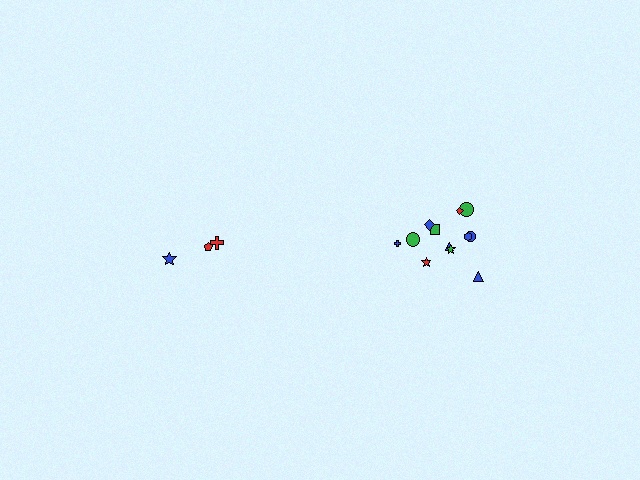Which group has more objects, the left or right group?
The right group.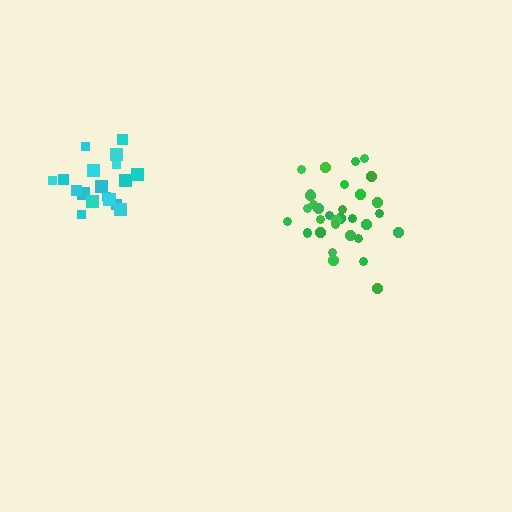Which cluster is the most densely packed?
Green.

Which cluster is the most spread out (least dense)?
Cyan.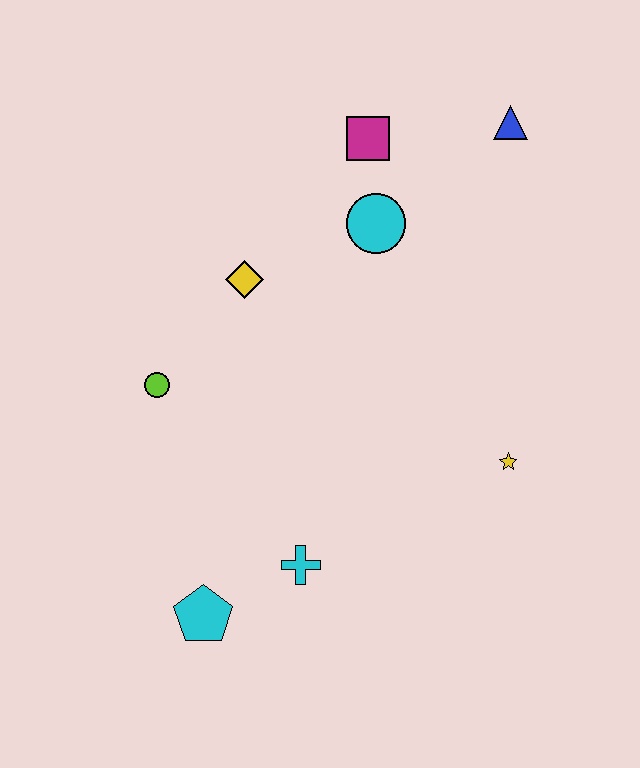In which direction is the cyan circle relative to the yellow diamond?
The cyan circle is to the right of the yellow diamond.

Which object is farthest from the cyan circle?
The cyan pentagon is farthest from the cyan circle.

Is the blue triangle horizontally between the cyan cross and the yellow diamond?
No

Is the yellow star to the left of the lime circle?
No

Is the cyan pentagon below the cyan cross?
Yes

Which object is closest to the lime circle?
The yellow diamond is closest to the lime circle.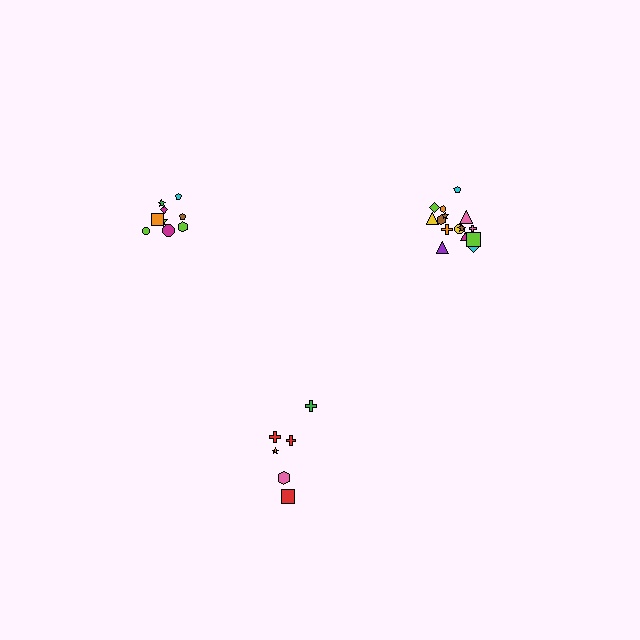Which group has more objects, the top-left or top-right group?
The top-right group.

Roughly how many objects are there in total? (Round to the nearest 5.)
Roughly 30 objects in total.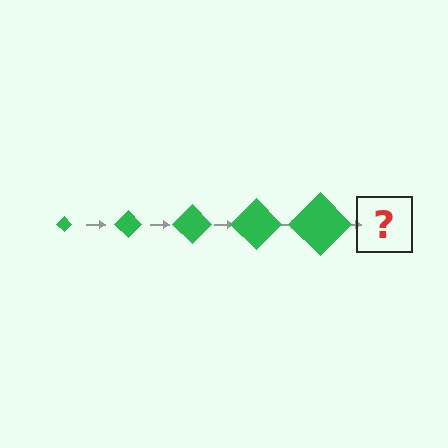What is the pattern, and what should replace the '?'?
The pattern is that the diamond gets progressively larger each step. The '?' should be a green diamond, larger than the previous one.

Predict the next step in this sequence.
The next step is a green diamond, larger than the previous one.